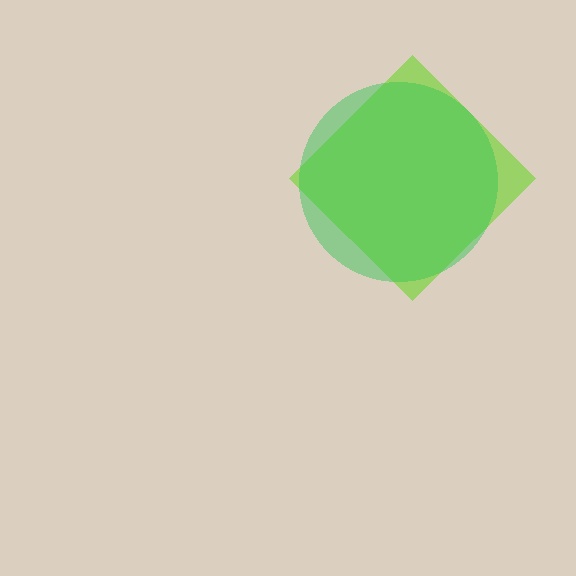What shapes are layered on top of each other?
The layered shapes are: a lime diamond, a green circle.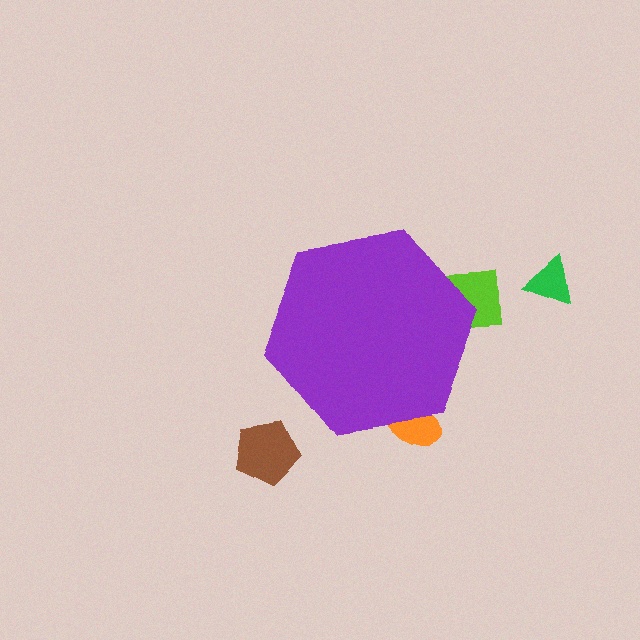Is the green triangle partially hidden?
No, the green triangle is fully visible.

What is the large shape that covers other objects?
A purple hexagon.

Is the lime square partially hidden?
Yes, the lime square is partially hidden behind the purple hexagon.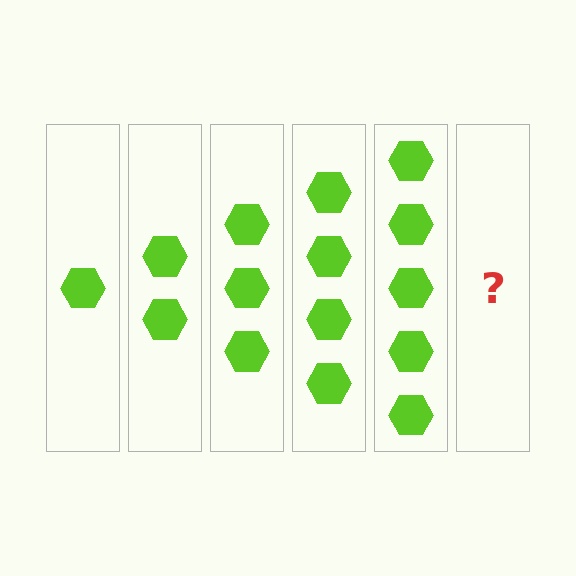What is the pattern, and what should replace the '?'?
The pattern is that each step adds one more hexagon. The '?' should be 6 hexagons.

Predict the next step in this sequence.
The next step is 6 hexagons.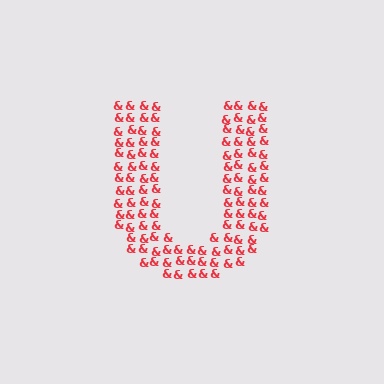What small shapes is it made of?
It is made of small ampersands.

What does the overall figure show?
The overall figure shows the letter U.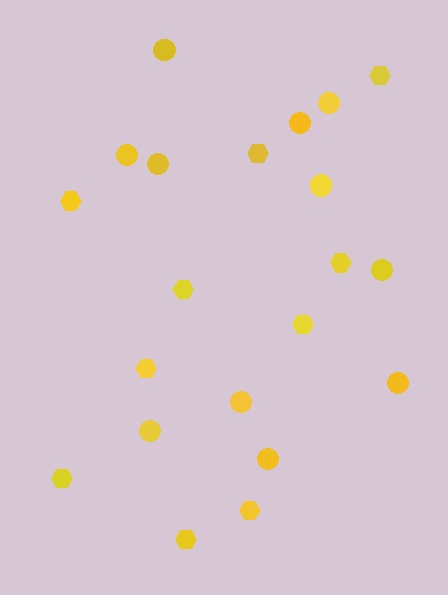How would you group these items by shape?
There are 2 groups: one group of hexagons (10) and one group of circles (11).